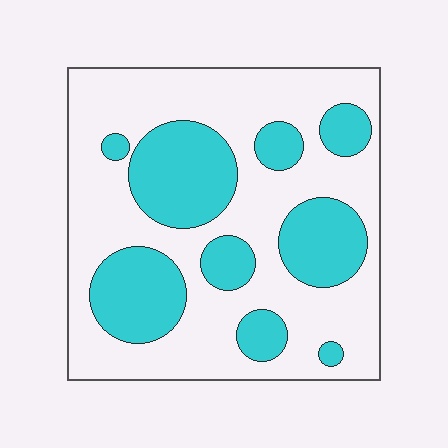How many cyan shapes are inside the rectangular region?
9.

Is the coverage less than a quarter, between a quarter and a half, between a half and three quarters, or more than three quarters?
Between a quarter and a half.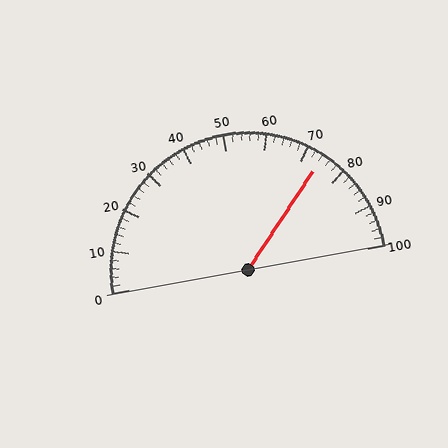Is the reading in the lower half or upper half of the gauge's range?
The reading is in the upper half of the range (0 to 100).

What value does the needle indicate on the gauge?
The needle indicates approximately 74.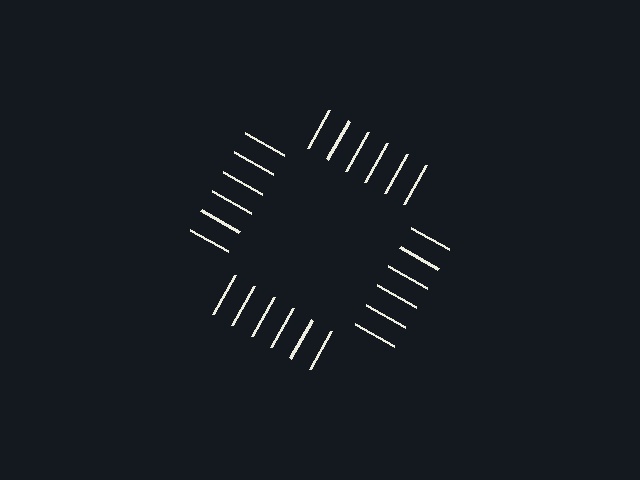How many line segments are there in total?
24 — 6 along each of the 4 edges.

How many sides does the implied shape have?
4 sides — the line-ends trace a square.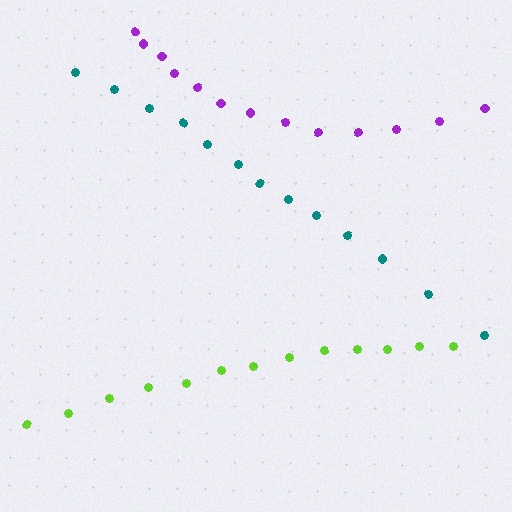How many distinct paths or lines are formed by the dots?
There are 3 distinct paths.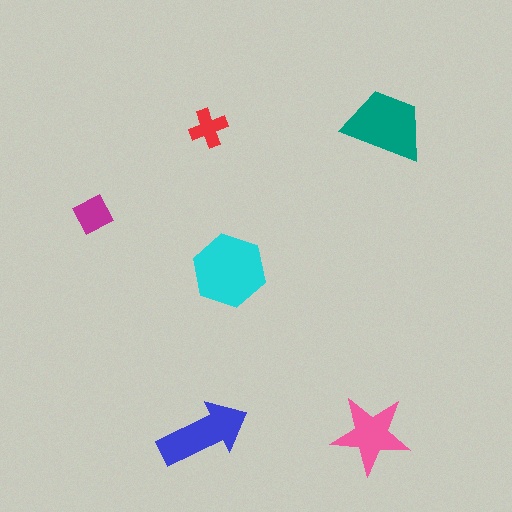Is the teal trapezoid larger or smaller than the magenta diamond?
Larger.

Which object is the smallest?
The red cross.